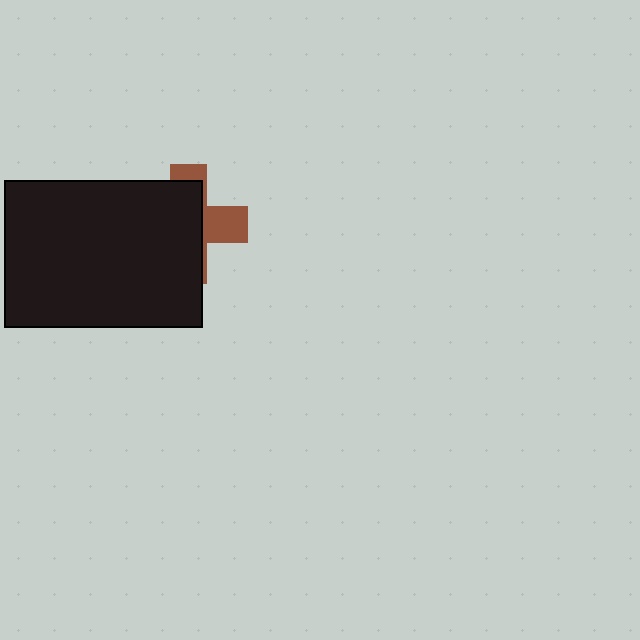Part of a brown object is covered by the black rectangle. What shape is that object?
It is a cross.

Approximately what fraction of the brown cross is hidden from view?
Roughly 67% of the brown cross is hidden behind the black rectangle.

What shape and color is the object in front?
The object in front is a black rectangle.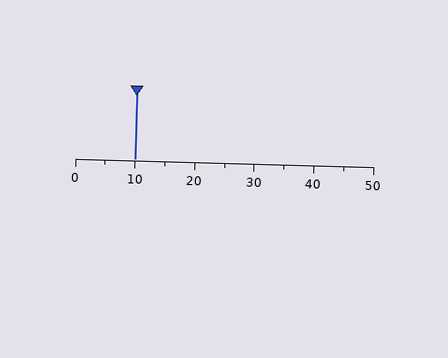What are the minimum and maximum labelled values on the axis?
The axis runs from 0 to 50.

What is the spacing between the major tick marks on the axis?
The major ticks are spaced 10 apart.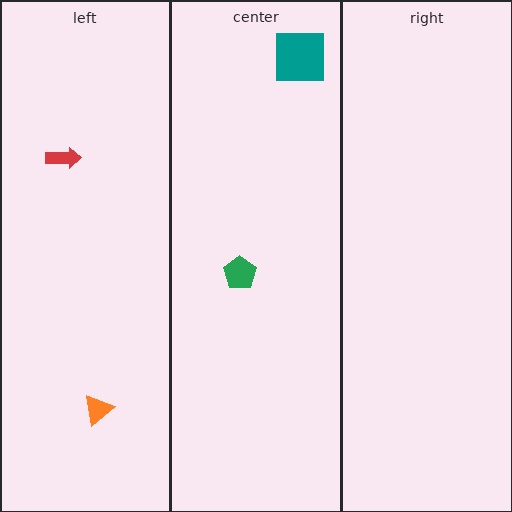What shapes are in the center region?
The teal square, the green pentagon.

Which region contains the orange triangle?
The left region.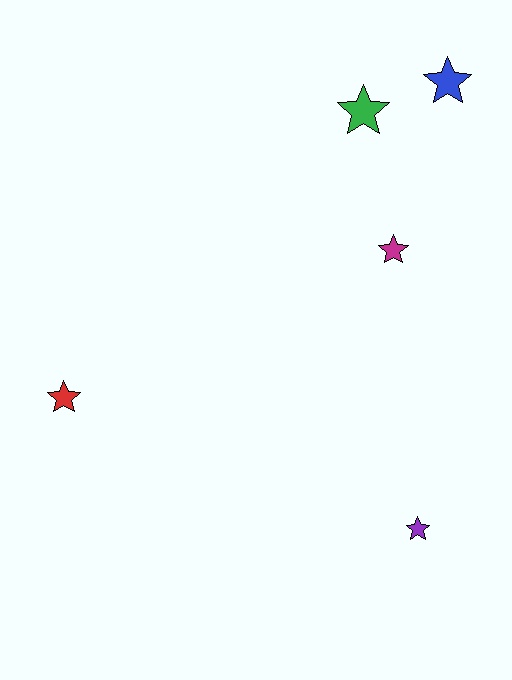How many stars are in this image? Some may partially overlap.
There are 5 stars.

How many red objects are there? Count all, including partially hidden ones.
There is 1 red object.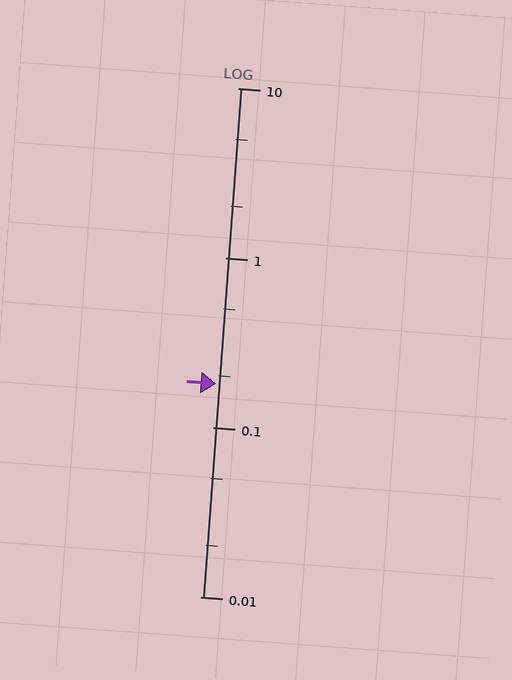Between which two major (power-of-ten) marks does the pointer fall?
The pointer is between 0.1 and 1.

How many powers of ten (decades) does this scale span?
The scale spans 3 decades, from 0.01 to 10.